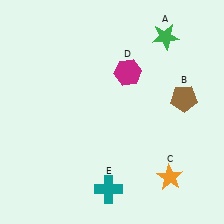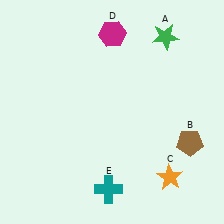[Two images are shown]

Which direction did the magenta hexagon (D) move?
The magenta hexagon (D) moved up.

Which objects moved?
The objects that moved are: the brown pentagon (B), the magenta hexagon (D).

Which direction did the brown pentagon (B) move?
The brown pentagon (B) moved down.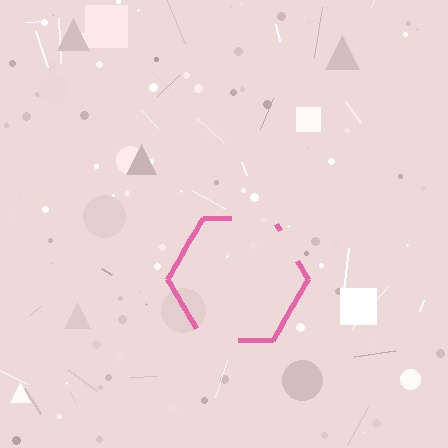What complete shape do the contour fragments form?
The contour fragments form a hexagon.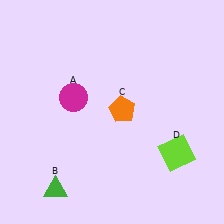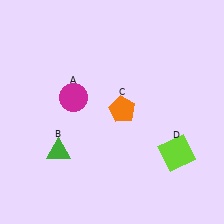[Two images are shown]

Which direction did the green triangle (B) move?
The green triangle (B) moved up.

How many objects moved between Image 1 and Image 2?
1 object moved between the two images.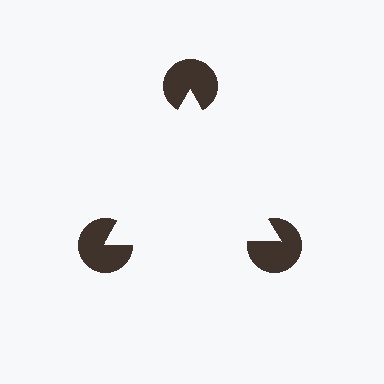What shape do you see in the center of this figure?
An illusory triangle — its edges are inferred from the aligned wedge cuts in the pac-man discs, not physically drawn.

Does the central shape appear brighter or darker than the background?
It typically appears slightly brighter than the background, even though no actual brightness change is drawn.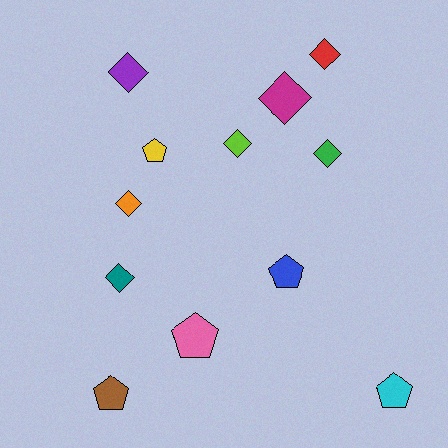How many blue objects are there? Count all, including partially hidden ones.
There is 1 blue object.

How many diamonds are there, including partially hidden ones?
There are 7 diamonds.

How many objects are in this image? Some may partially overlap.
There are 12 objects.